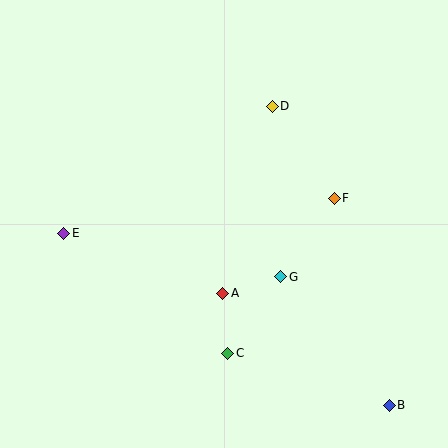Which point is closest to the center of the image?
Point A at (223, 293) is closest to the center.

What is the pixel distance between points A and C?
The distance between A and C is 60 pixels.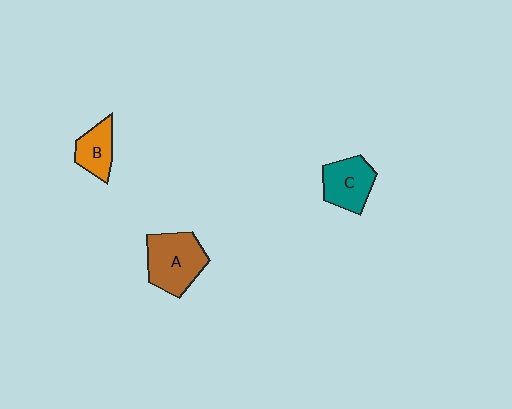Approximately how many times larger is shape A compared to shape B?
Approximately 1.7 times.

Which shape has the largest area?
Shape A (brown).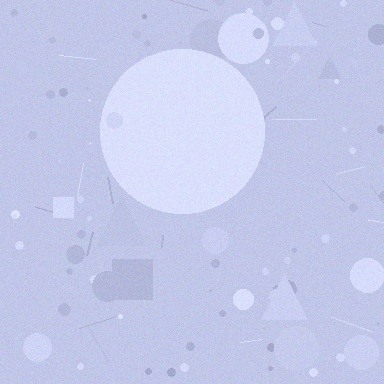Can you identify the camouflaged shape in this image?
The camouflaged shape is a circle.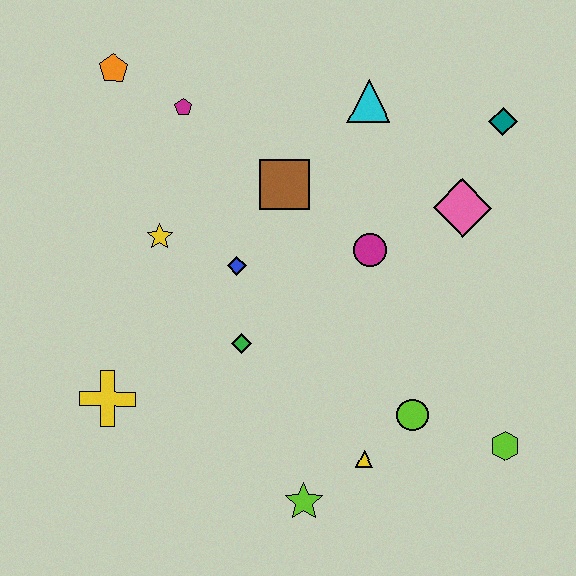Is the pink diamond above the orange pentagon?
No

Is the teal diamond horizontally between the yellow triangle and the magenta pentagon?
No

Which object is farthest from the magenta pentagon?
The lime hexagon is farthest from the magenta pentagon.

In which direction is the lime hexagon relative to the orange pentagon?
The lime hexagon is to the right of the orange pentagon.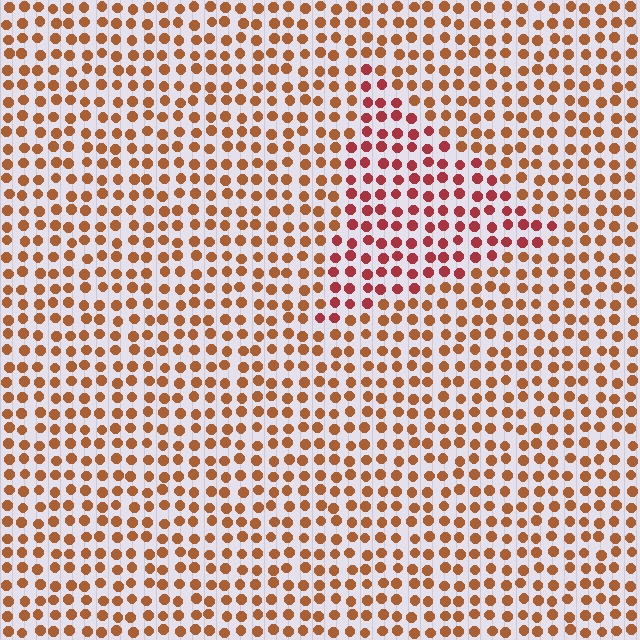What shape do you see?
I see a triangle.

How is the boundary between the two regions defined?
The boundary is defined purely by a slight shift in hue (about 29 degrees). Spacing, size, and orientation are identical on both sides.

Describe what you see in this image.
The image is filled with small brown elements in a uniform arrangement. A triangle-shaped region is visible where the elements are tinted to a slightly different hue, forming a subtle color boundary.